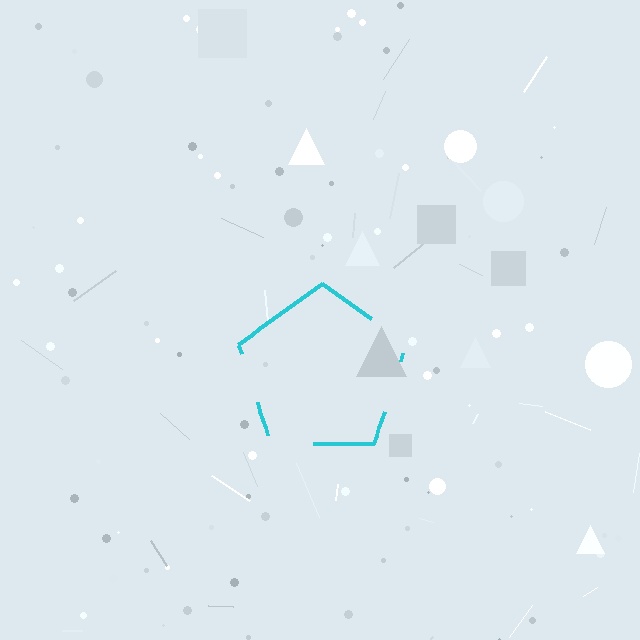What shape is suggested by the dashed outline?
The dashed outline suggests a pentagon.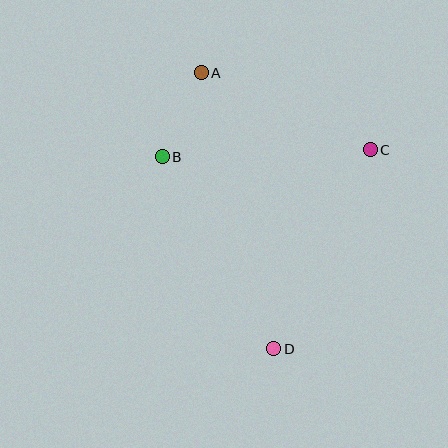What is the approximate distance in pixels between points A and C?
The distance between A and C is approximately 186 pixels.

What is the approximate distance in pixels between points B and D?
The distance between B and D is approximately 222 pixels.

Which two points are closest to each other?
Points A and B are closest to each other.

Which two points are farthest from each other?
Points A and D are farthest from each other.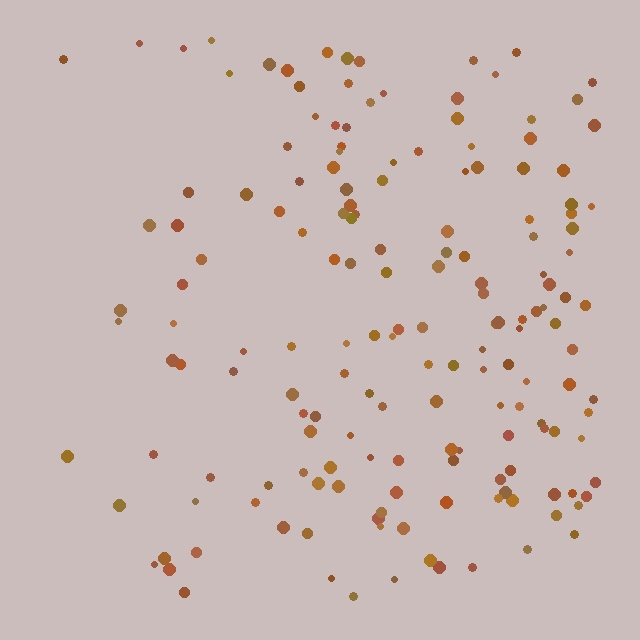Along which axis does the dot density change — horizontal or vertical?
Horizontal.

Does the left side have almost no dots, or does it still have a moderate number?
Still a moderate number, just noticeably fewer than the right.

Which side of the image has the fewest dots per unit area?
The left.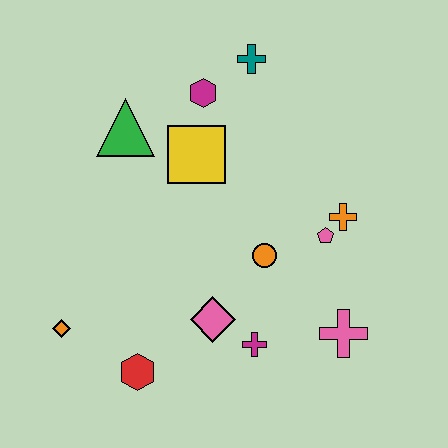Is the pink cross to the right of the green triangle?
Yes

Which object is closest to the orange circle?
The pink pentagon is closest to the orange circle.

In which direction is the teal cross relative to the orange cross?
The teal cross is above the orange cross.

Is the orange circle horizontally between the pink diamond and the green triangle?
No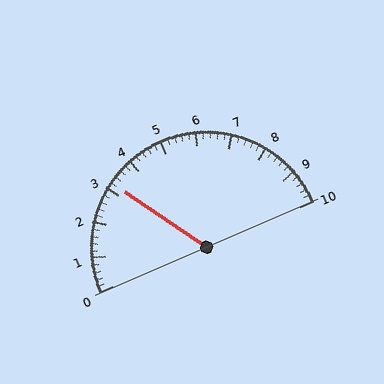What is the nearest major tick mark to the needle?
The nearest major tick mark is 3.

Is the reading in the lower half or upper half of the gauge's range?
The reading is in the lower half of the range (0 to 10).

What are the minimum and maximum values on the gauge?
The gauge ranges from 0 to 10.